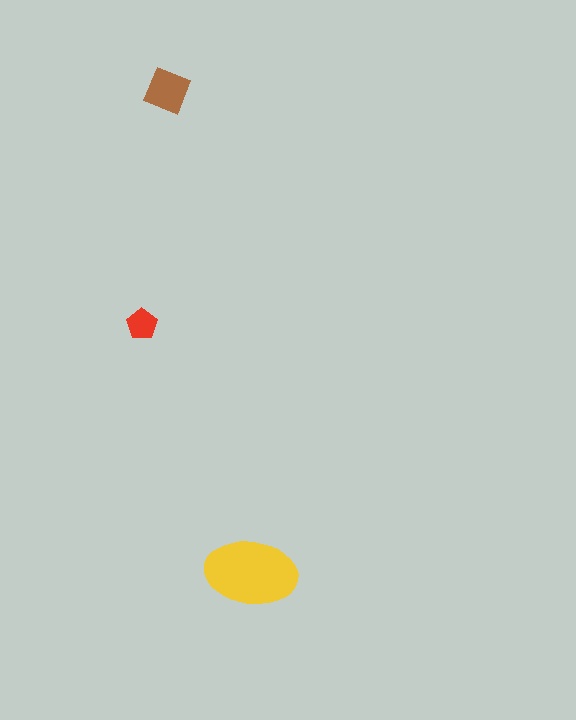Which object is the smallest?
The red pentagon.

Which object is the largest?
The yellow ellipse.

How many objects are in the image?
There are 3 objects in the image.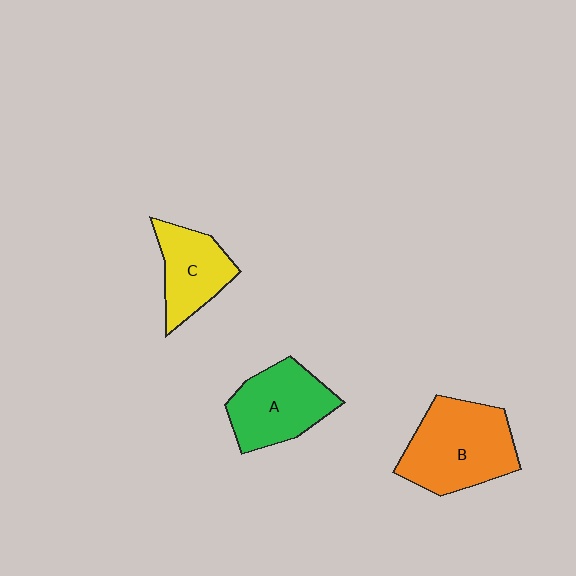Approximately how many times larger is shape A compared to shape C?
Approximately 1.2 times.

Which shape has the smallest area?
Shape C (yellow).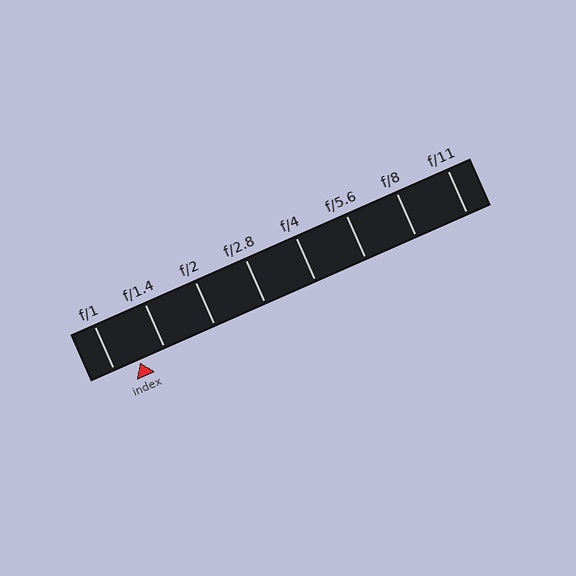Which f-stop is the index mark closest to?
The index mark is closest to f/1.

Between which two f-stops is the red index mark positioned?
The index mark is between f/1 and f/1.4.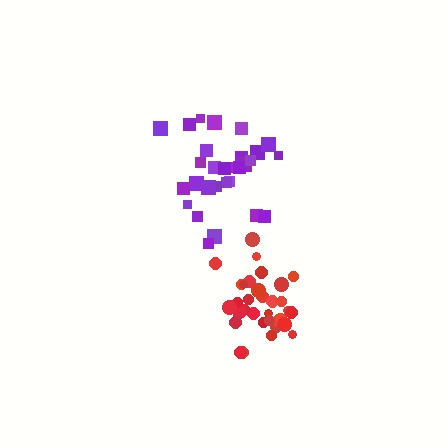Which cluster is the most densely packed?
Red.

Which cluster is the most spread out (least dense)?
Purple.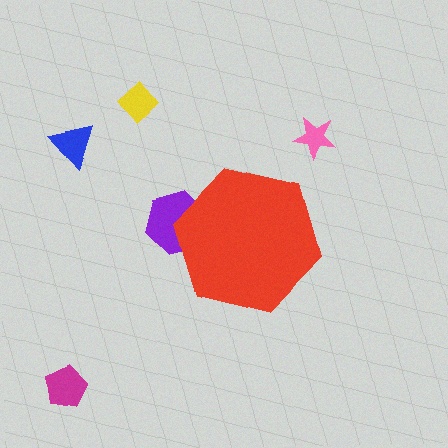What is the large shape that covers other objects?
A red hexagon.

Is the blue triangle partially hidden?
No, the blue triangle is fully visible.